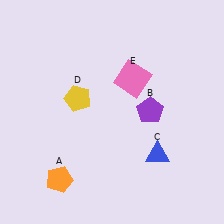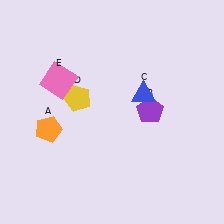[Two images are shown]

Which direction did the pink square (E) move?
The pink square (E) moved left.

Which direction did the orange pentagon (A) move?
The orange pentagon (A) moved up.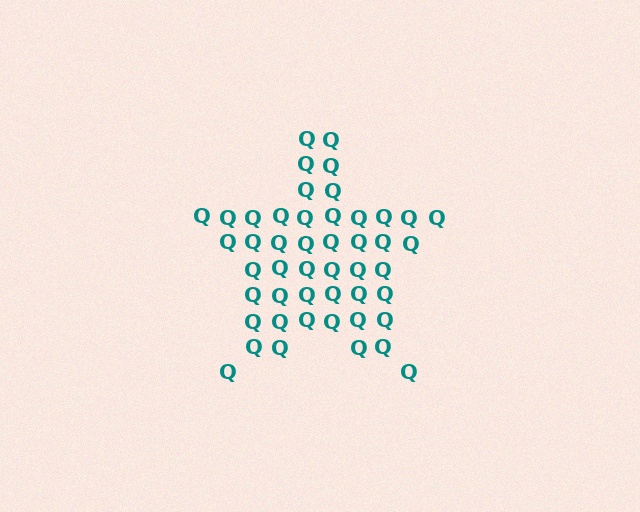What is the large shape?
The large shape is a star.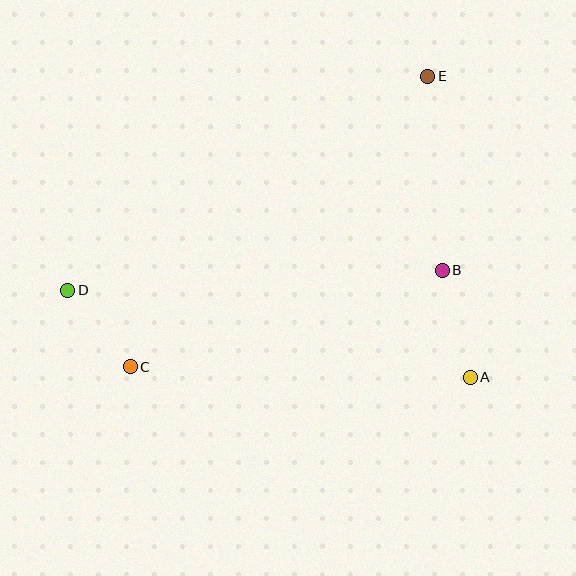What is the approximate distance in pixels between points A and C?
The distance between A and C is approximately 340 pixels.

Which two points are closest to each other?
Points C and D are closest to each other.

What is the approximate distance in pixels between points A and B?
The distance between A and B is approximately 111 pixels.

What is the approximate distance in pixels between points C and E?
The distance between C and E is approximately 416 pixels.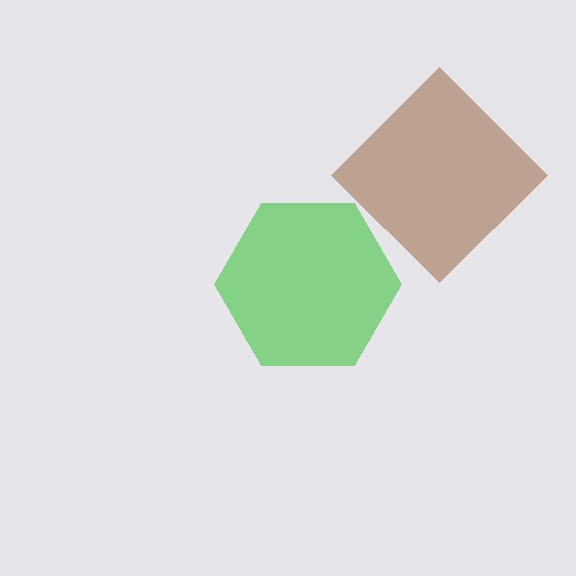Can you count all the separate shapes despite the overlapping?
Yes, there are 2 separate shapes.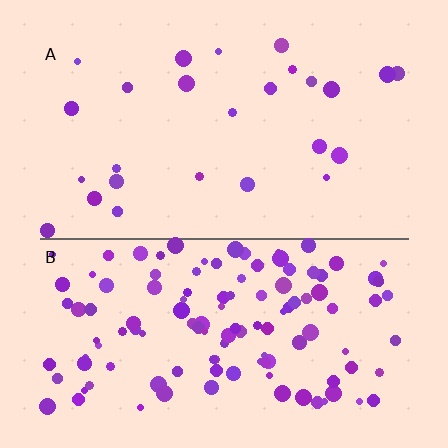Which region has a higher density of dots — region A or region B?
B (the bottom).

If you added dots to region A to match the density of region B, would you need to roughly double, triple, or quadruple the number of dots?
Approximately quadruple.